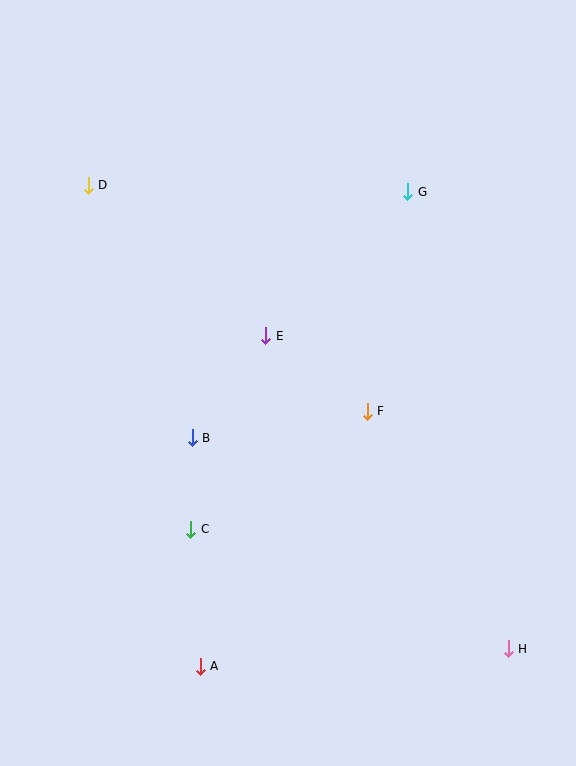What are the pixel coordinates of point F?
Point F is at (367, 411).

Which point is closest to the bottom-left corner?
Point A is closest to the bottom-left corner.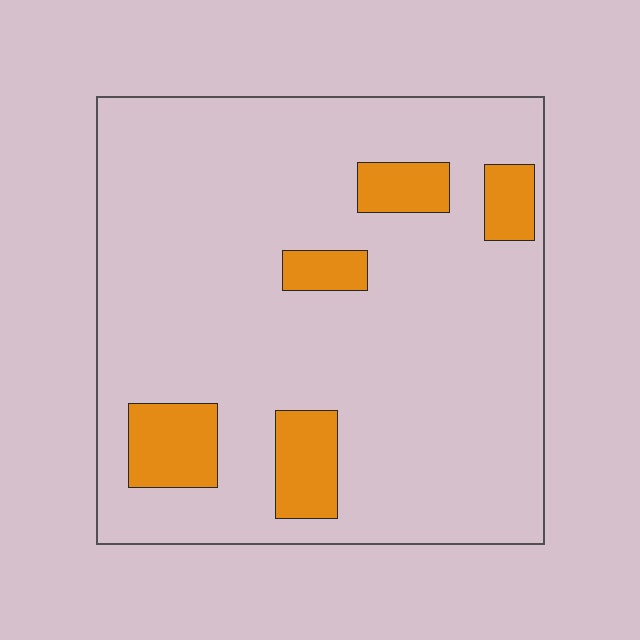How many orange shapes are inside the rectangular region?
5.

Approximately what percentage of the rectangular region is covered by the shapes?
Approximately 15%.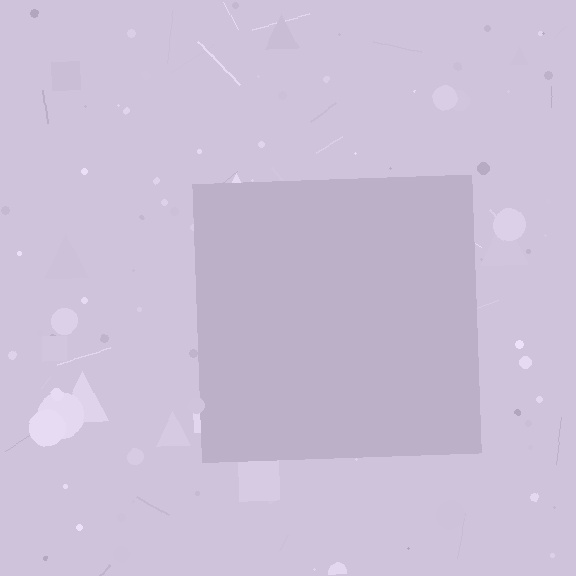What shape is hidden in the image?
A square is hidden in the image.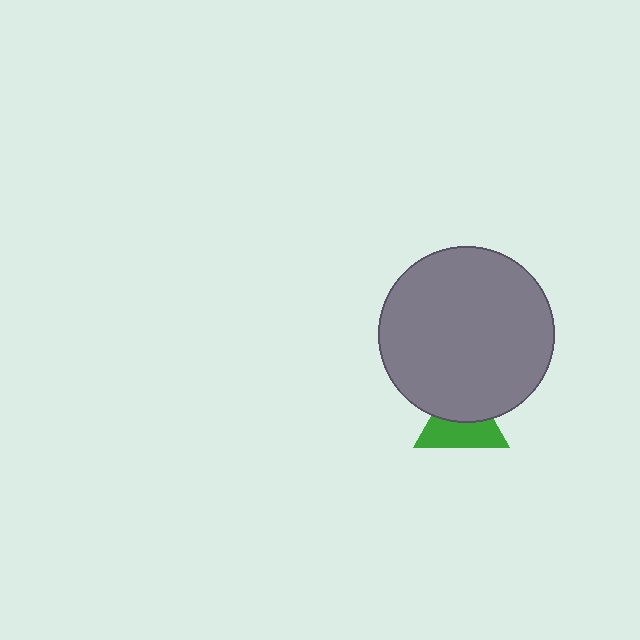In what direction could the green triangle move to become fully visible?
The green triangle could move down. That would shift it out from behind the gray circle entirely.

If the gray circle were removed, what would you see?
You would see the complete green triangle.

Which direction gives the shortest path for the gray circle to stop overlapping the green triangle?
Moving up gives the shortest separation.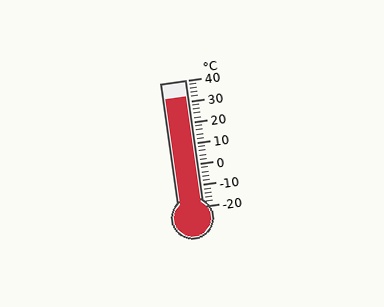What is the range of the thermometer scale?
The thermometer scale ranges from -20°C to 40°C.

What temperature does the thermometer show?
The thermometer shows approximately 32°C.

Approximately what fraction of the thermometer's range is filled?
The thermometer is filled to approximately 85% of its range.